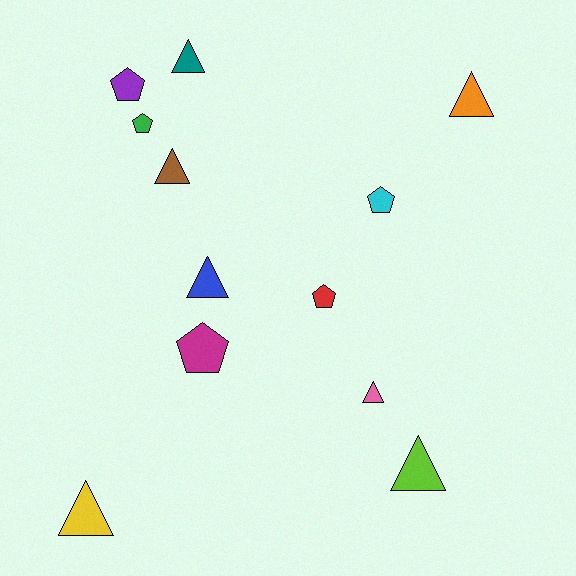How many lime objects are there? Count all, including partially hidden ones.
There is 1 lime object.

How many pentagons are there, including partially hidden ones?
There are 5 pentagons.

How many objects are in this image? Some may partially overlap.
There are 12 objects.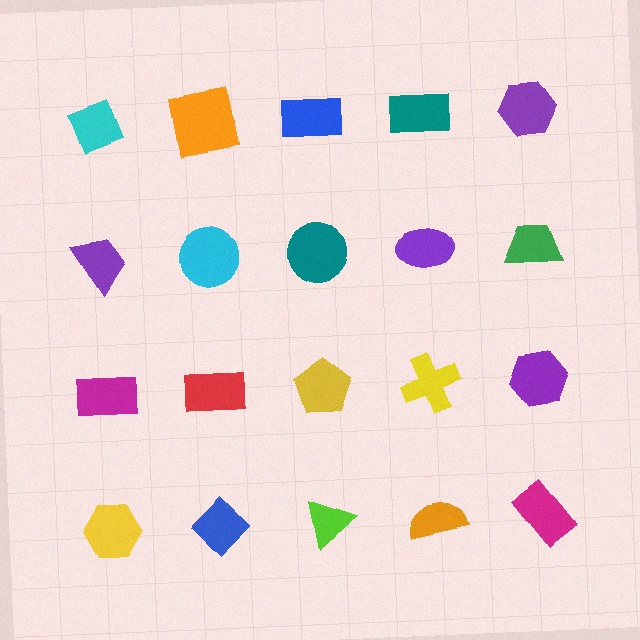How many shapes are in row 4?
5 shapes.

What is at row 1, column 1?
A cyan diamond.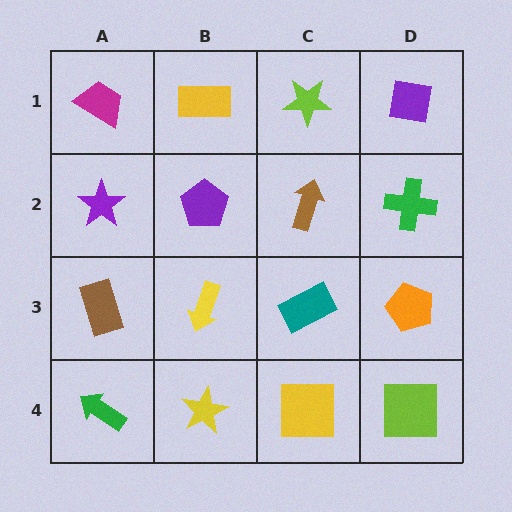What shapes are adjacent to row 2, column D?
A purple square (row 1, column D), an orange pentagon (row 3, column D), a brown arrow (row 2, column C).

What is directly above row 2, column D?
A purple square.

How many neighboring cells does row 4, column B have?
3.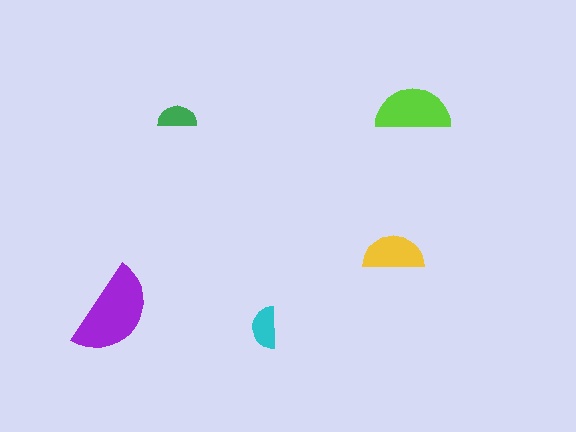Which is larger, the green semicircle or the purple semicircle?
The purple one.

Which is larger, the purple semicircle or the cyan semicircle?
The purple one.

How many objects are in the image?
There are 5 objects in the image.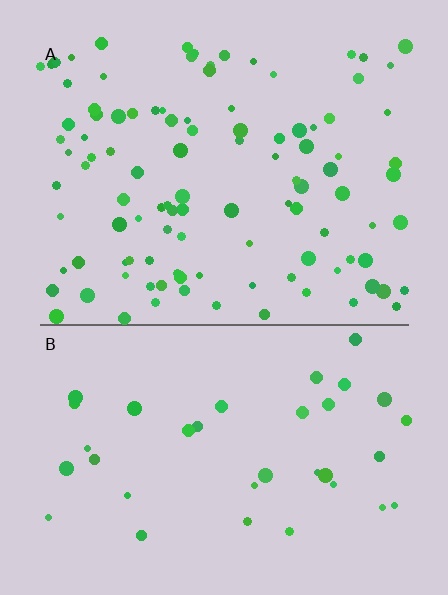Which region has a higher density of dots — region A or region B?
A (the top).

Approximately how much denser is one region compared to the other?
Approximately 2.9× — region A over region B.